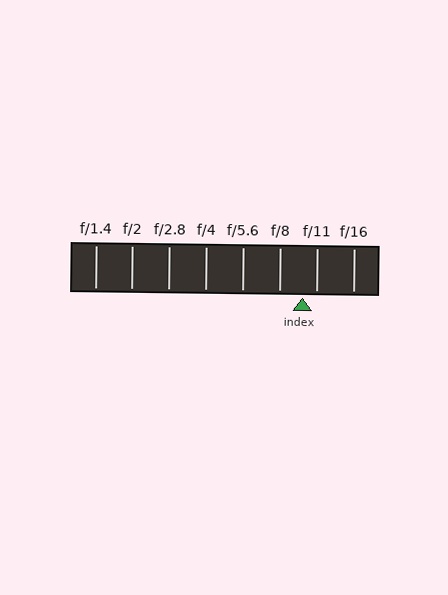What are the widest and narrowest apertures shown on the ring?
The widest aperture shown is f/1.4 and the narrowest is f/16.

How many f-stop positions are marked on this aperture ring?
There are 8 f-stop positions marked.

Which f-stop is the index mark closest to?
The index mark is closest to f/11.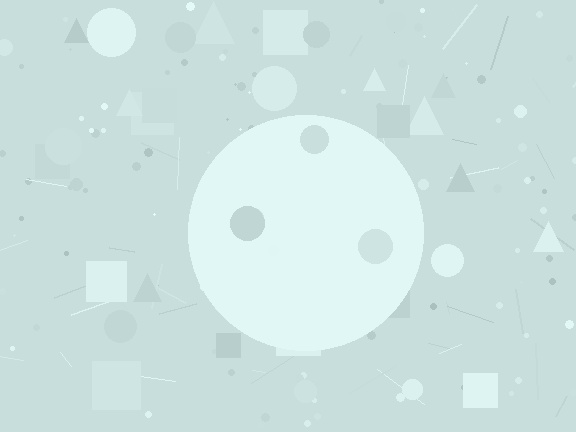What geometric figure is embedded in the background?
A circle is embedded in the background.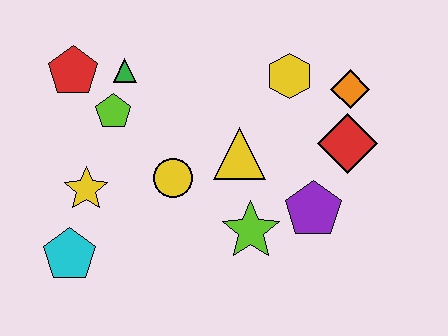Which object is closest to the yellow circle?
The yellow triangle is closest to the yellow circle.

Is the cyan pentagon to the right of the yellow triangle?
No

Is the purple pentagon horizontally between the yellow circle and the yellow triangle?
No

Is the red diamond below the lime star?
No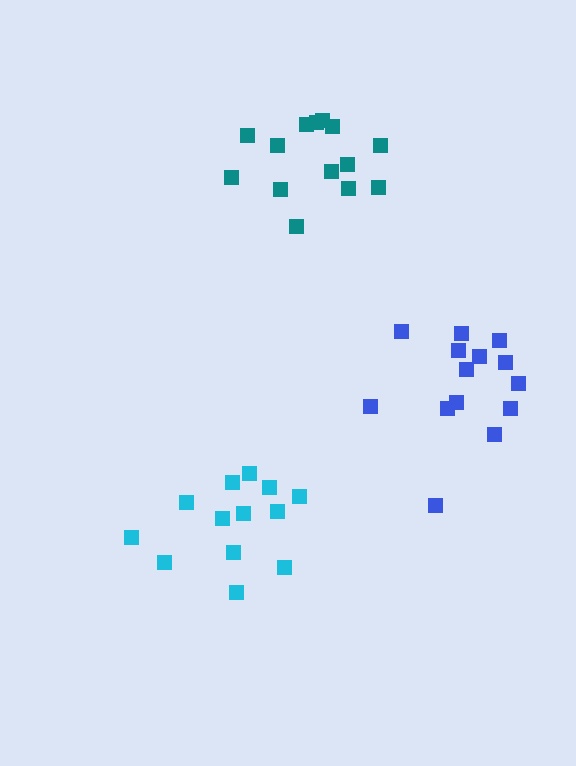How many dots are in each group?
Group 1: 13 dots, Group 2: 14 dots, Group 3: 14 dots (41 total).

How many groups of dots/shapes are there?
There are 3 groups.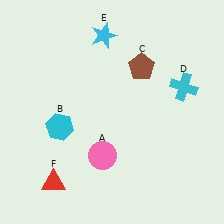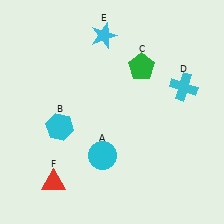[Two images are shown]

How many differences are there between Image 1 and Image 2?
There are 2 differences between the two images.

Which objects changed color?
A changed from pink to cyan. C changed from brown to green.